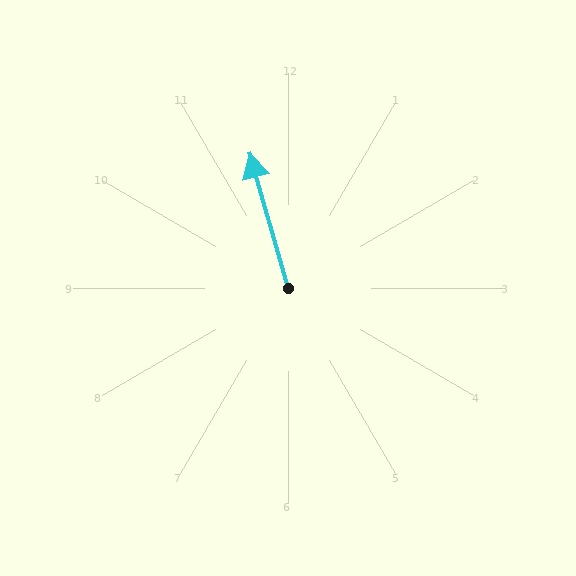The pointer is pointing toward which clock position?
Roughly 11 o'clock.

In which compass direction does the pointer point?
North.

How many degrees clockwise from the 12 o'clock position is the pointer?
Approximately 344 degrees.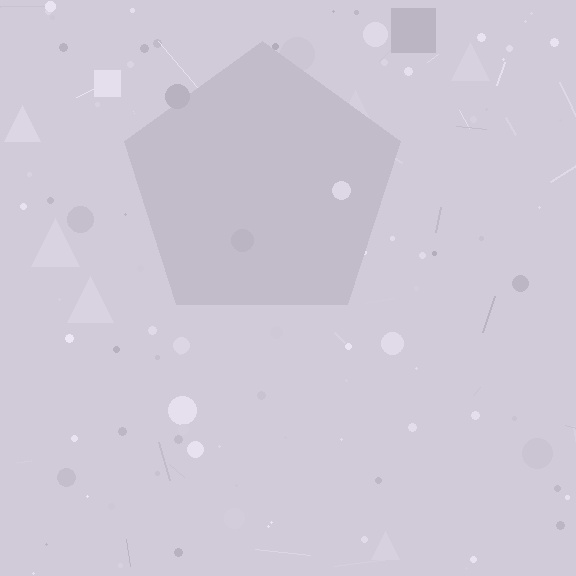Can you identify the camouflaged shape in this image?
The camouflaged shape is a pentagon.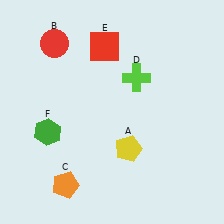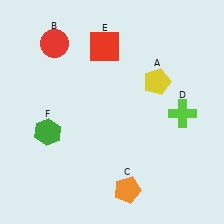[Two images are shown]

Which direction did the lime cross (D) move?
The lime cross (D) moved right.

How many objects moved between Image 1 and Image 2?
3 objects moved between the two images.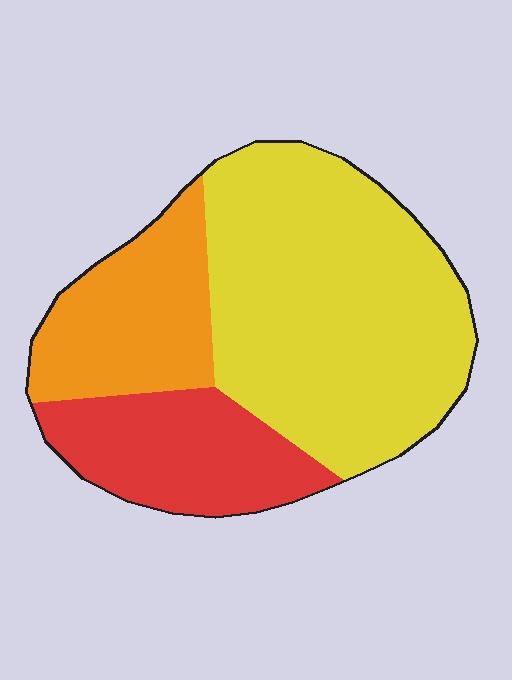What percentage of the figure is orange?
Orange takes up less than a quarter of the figure.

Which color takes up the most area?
Yellow, at roughly 55%.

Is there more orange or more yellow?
Yellow.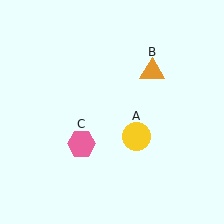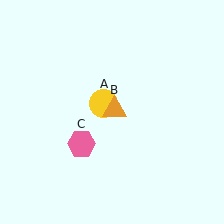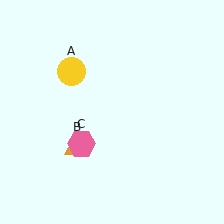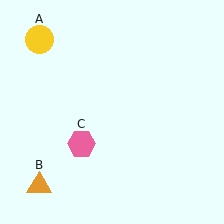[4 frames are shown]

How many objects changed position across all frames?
2 objects changed position: yellow circle (object A), orange triangle (object B).